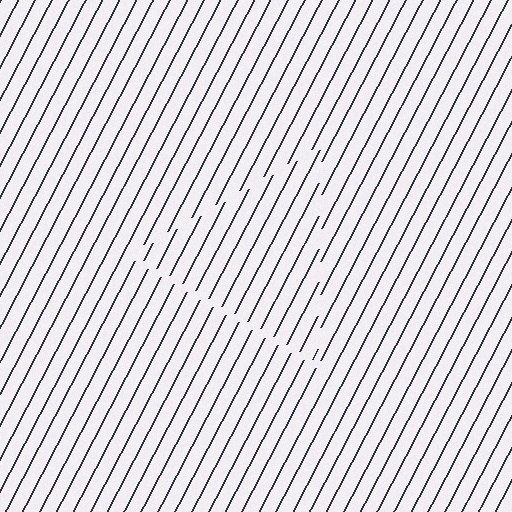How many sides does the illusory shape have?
3 sides — the line-ends trace a triangle.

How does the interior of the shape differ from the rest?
The interior of the shape contains the same grating, shifted by half a period — the contour is defined by the phase discontinuity where line-ends from the inner and outer gratings abut.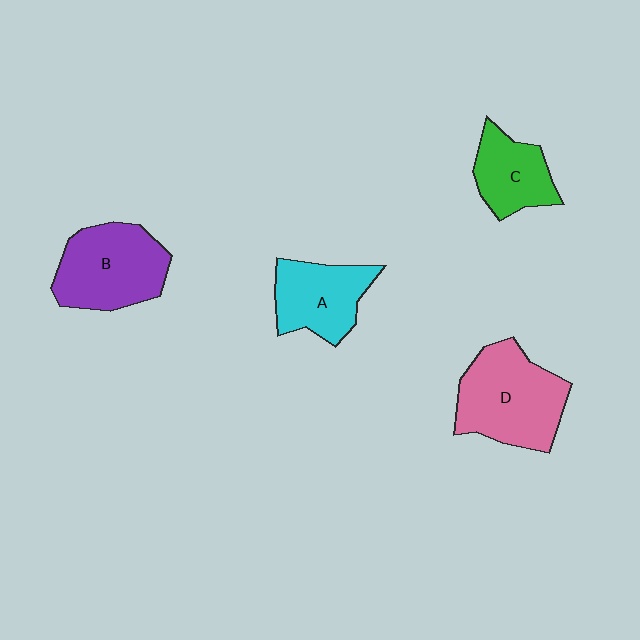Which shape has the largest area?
Shape D (pink).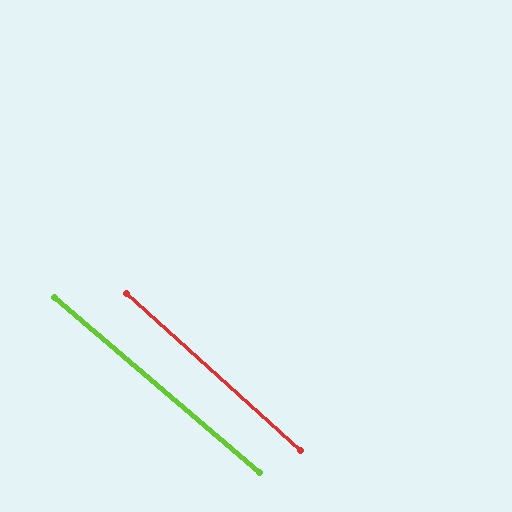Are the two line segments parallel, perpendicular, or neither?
Parallel — their directions differ by only 1.6°.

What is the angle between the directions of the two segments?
Approximately 2 degrees.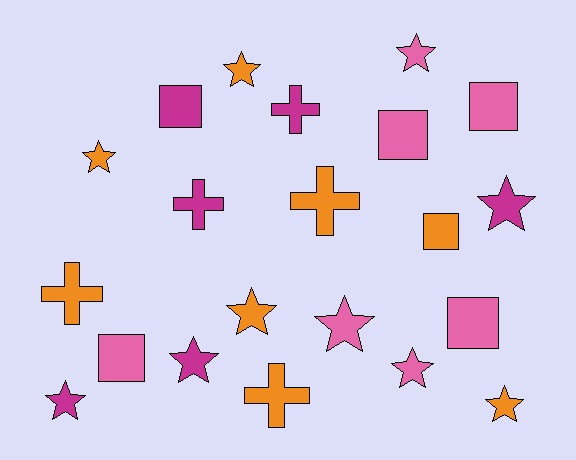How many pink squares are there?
There are 4 pink squares.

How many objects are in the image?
There are 21 objects.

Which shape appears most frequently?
Star, with 10 objects.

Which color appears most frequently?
Orange, with 8 objects.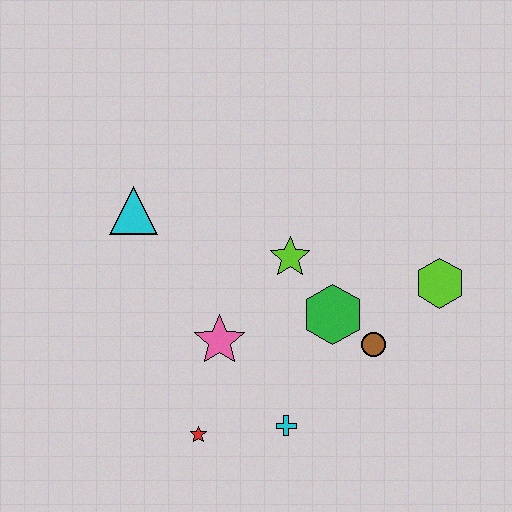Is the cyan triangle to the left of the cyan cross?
Yes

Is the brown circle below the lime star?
Yes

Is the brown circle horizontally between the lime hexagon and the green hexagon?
Yes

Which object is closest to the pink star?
The red star is closest to the pink star.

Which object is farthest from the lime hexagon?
The cyan triangle is farthest from the lime hexagon.